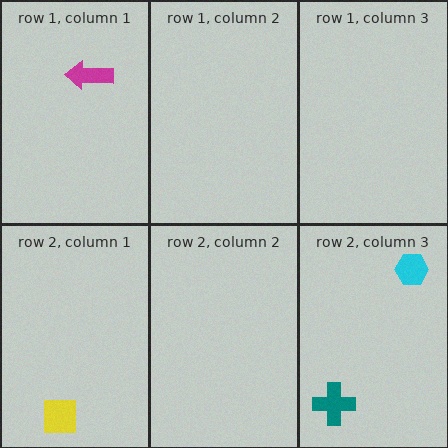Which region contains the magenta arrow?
The row 1, column 1 region.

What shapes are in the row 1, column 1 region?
The magenta arrow.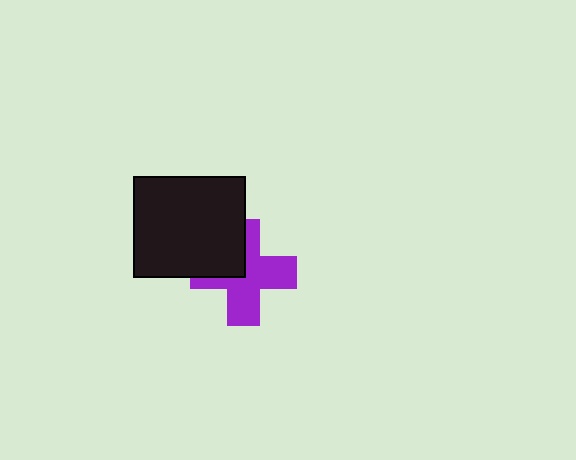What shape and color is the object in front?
The object in front is a black rectangle.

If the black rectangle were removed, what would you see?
You would see the complete purple cross.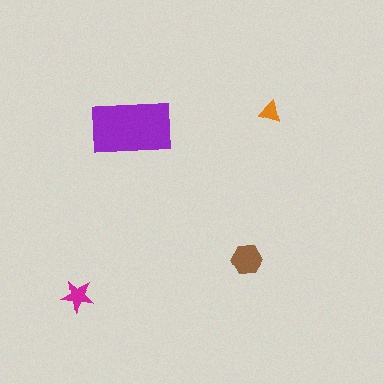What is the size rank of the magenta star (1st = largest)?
3rd.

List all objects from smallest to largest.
The orange triangle, the magenta star, the brown hexagon, the purple rectangle.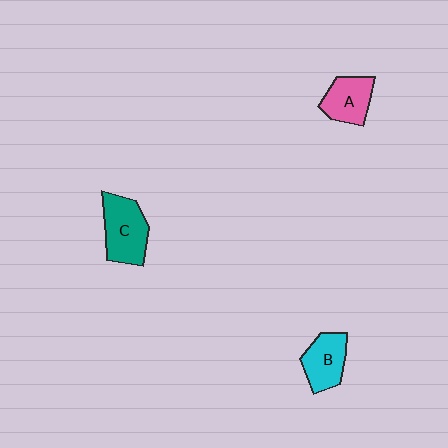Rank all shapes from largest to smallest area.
From largest to smallest: C (teal), B (cyan), A (pink).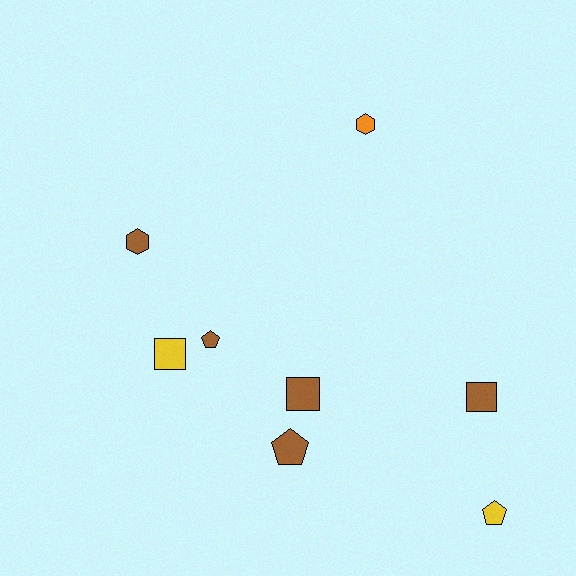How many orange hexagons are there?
There is 1 orange hexagon.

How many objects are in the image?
There are 8 objects.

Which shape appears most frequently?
Square, with 3 objects.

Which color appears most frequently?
Brown, with 5 objects.